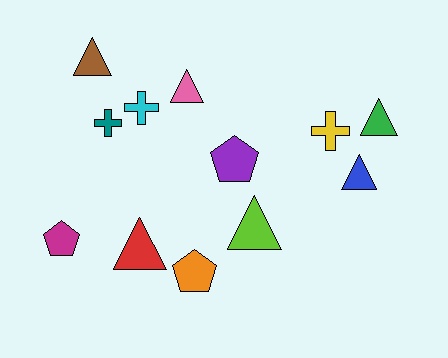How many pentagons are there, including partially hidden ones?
There are 3 pentagons.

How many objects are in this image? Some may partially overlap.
There are 12 objects.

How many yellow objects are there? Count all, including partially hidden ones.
There is 1 yellow object.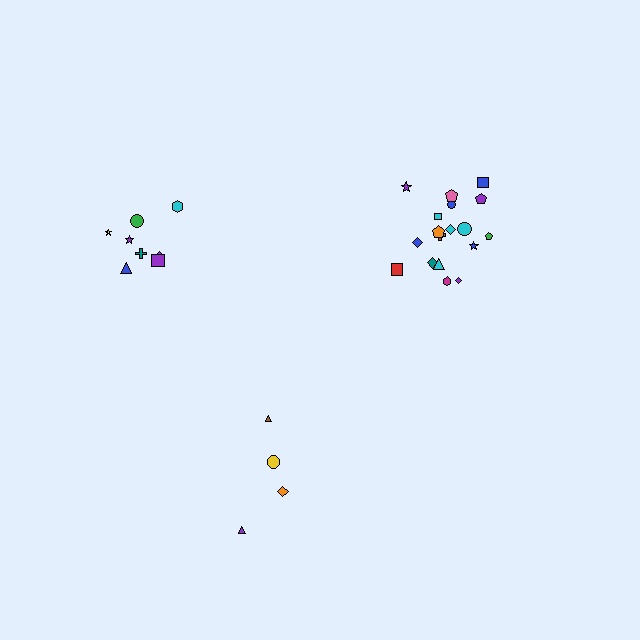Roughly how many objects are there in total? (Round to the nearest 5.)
Roughly 30 objects in total.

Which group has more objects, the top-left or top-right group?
The top-right group.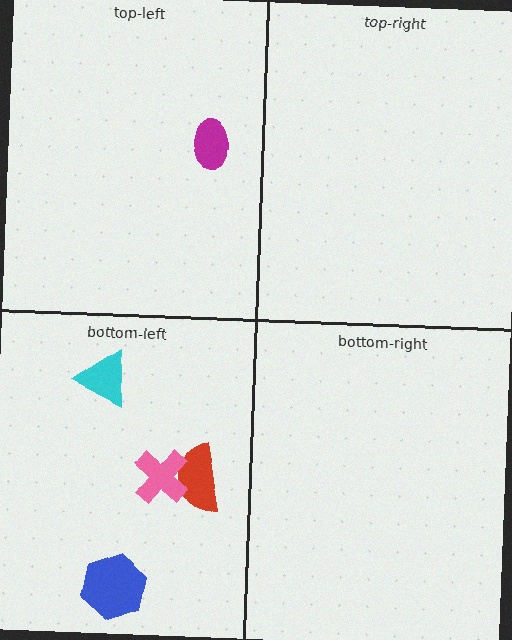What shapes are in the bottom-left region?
The cyan triangle, the blue hexagon, the red semicircle, the pink cross.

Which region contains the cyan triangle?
The bottom-left region.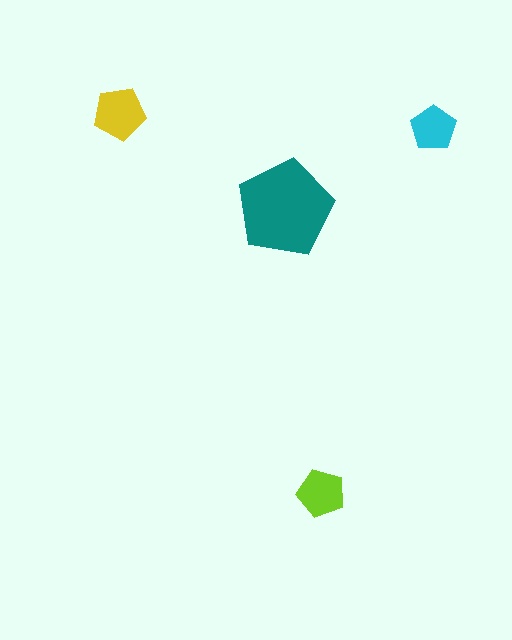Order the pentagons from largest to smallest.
the teal one, the yellow one, the lime one, the cyan one.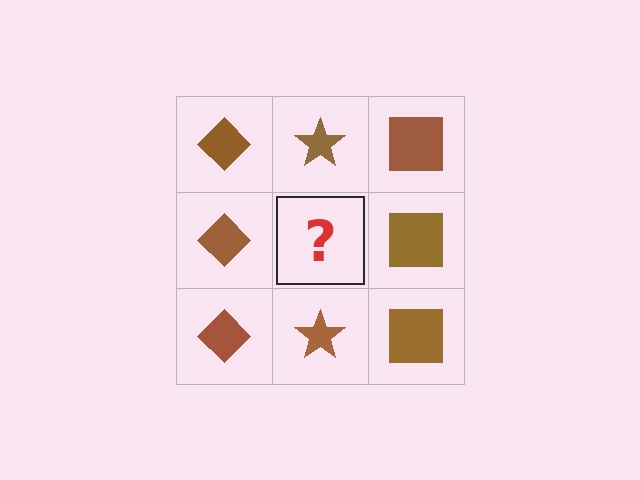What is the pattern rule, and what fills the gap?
The rule is that each column has a consistent shape. The gap should be filled with a brown star.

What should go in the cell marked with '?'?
The missing cell should contain a brown star.